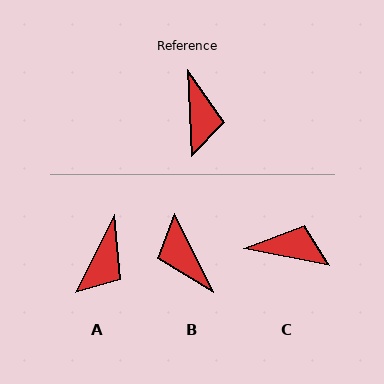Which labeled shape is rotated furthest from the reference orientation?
B, about 156 degrees away.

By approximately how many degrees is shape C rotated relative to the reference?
Approximately 76 degrees counter-clockwise.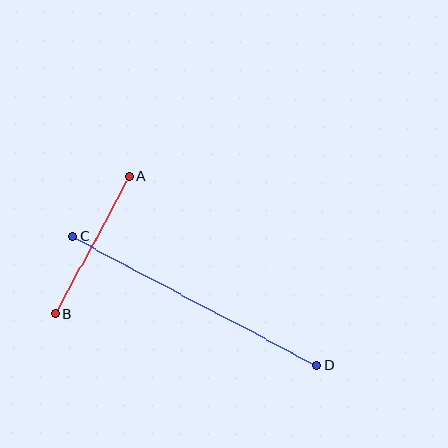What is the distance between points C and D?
The distance is approximately 277 pixels.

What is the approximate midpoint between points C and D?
The midpoint is at approximately (195, 301) pixels.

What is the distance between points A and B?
The distance is approximately 156 pixels.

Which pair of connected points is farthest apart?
Points C and D are farthest apart.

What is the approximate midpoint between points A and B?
The midpoint is at approximately (92, 245) pixels.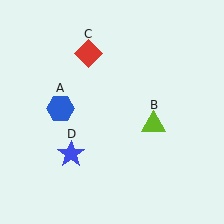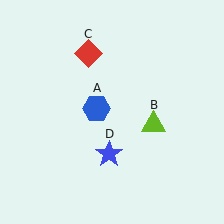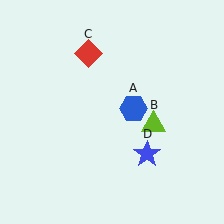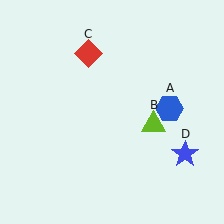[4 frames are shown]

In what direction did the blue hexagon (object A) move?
The blue hexagon (object A) moved right.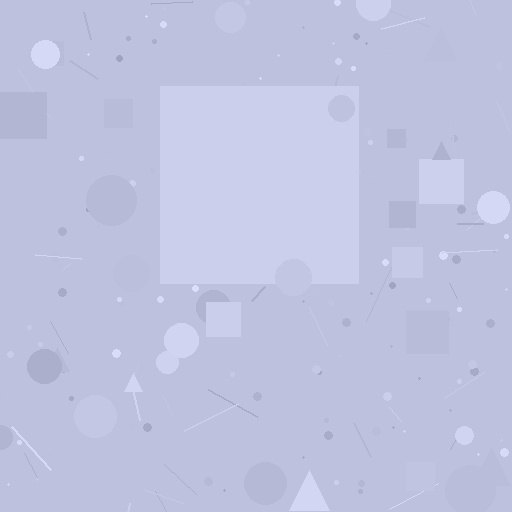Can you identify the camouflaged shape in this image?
The camouflaged shape is a square.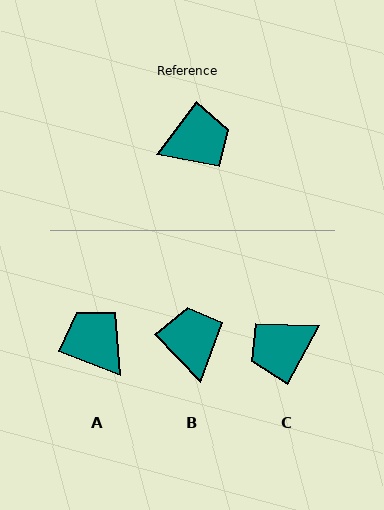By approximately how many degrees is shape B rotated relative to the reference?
Approximately 80 degrees counter-clockwise.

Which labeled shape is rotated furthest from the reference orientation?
C, about 171 degrees away.